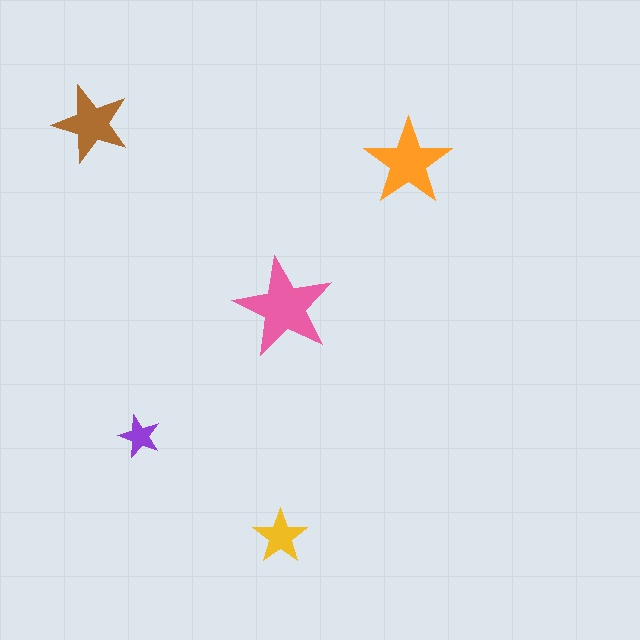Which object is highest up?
The brown star is topmost.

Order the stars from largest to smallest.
the pink one, the orange one, the brown one, the yellow one, the purple one.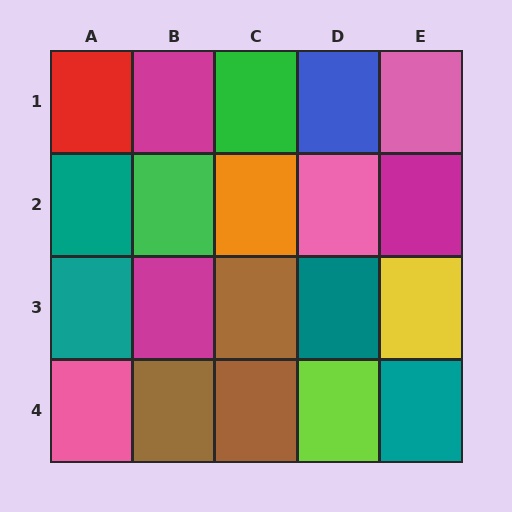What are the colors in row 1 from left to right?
Red, magenta, green, blue, pink.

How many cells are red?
1 cell is red.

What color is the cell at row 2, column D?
Pink.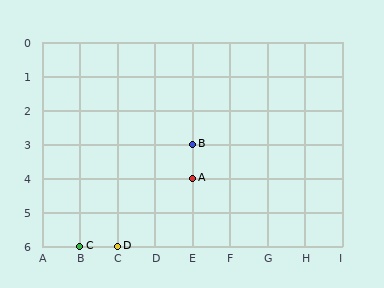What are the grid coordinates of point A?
Point A is at grid coordinates (E, 4).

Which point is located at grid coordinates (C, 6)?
Point D is at (C, 6).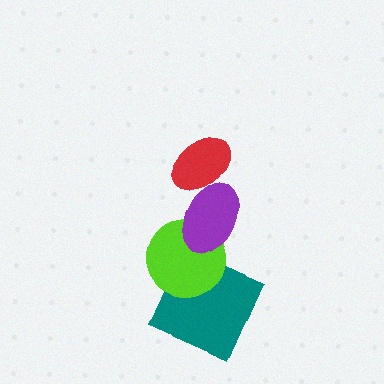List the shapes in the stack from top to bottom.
From top to bottom: the red ellipse, the purple ellipse, the lime circle, the teal square.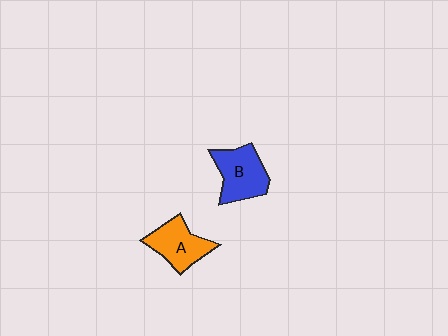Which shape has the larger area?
Shape B (blue).